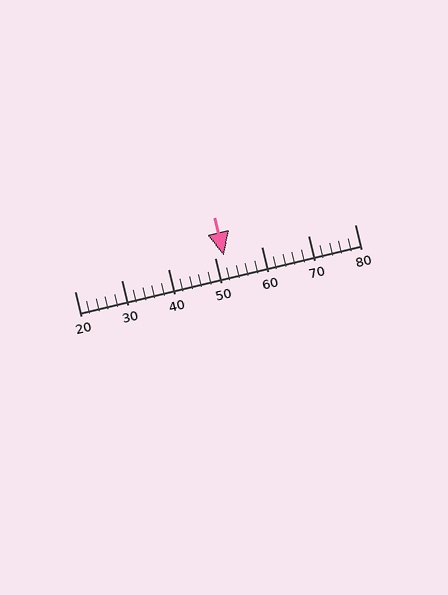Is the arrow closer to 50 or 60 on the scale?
The arrow is closer to 50.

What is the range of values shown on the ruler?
The ruler shows values from 20 to 80.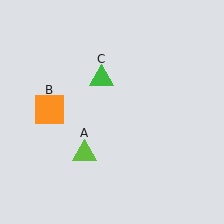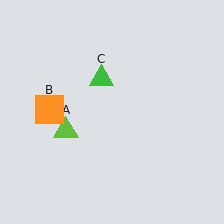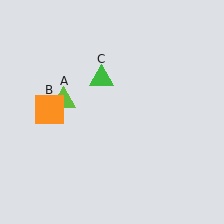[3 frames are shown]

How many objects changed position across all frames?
1 object changed position: lime triangle (object A).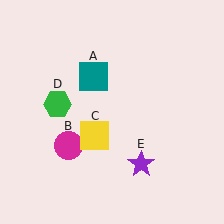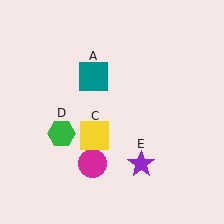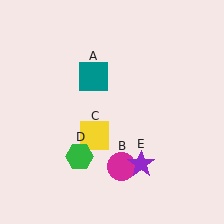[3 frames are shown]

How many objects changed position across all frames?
2 objects changed position: magenta circle (object B), green hexagon (object D).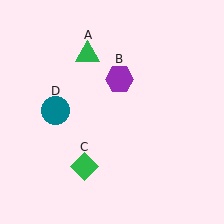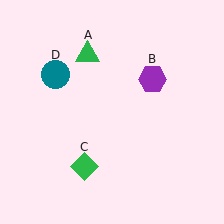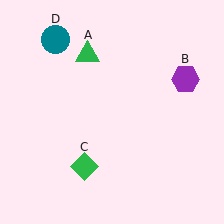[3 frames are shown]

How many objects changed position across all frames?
2 objects changed position: purple hexagon (object B), teal circle (object D).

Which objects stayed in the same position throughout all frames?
Green triangle (object A) and green diamond (object C) remained stationary.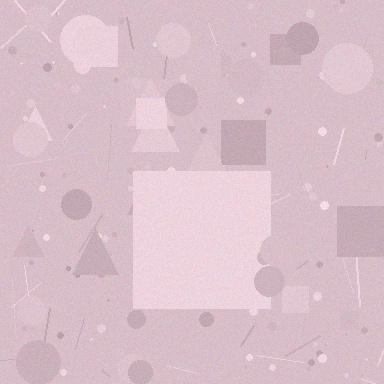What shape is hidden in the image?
A square is hidden in the image.